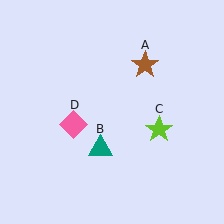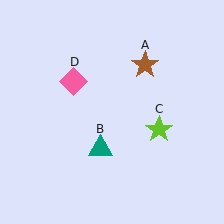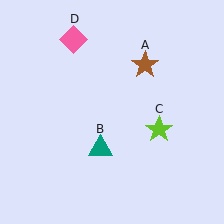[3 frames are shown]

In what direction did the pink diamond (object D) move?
The pink diamond (object D) moved up.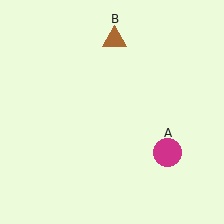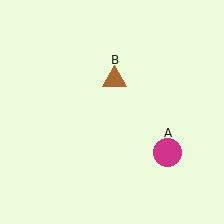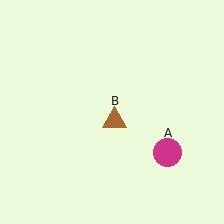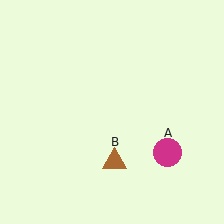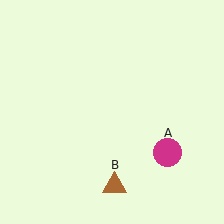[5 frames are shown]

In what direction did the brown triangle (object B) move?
The brown triangle (object B) moved down.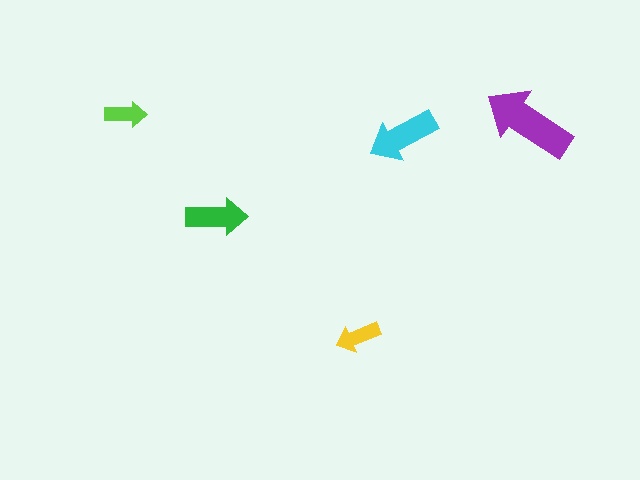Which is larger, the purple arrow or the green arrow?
The purple one.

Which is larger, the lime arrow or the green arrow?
The green one.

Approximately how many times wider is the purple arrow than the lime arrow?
About 2 times wider.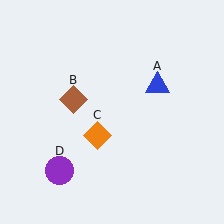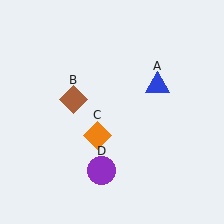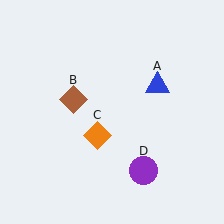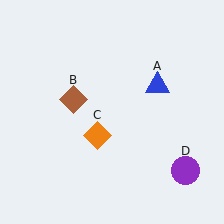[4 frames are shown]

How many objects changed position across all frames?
1 object changed position: purple circle (object D).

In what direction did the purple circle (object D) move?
The purple circle (object D) moved right.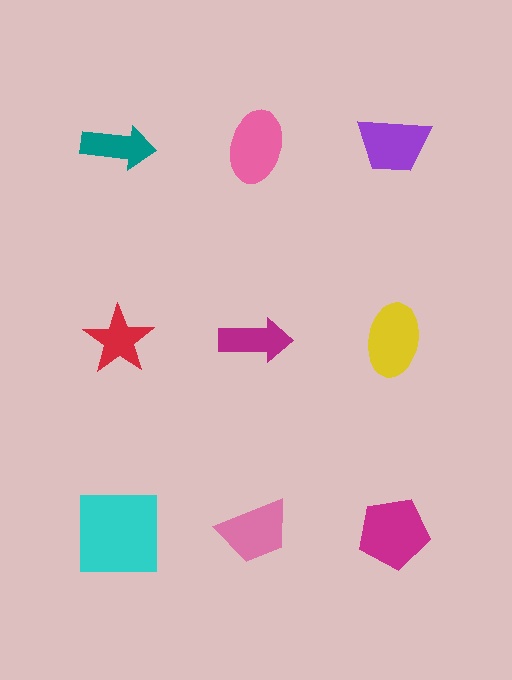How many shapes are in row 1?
3 shapes.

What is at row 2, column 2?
A magenta arrow.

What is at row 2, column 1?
A red star.